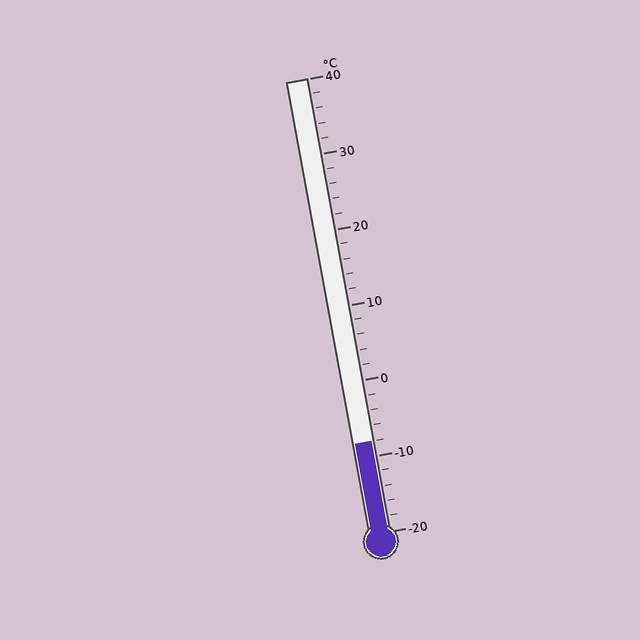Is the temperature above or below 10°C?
The temperature is below 10°C.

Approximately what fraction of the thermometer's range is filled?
The thermometer is filled to approximately 20% of its range.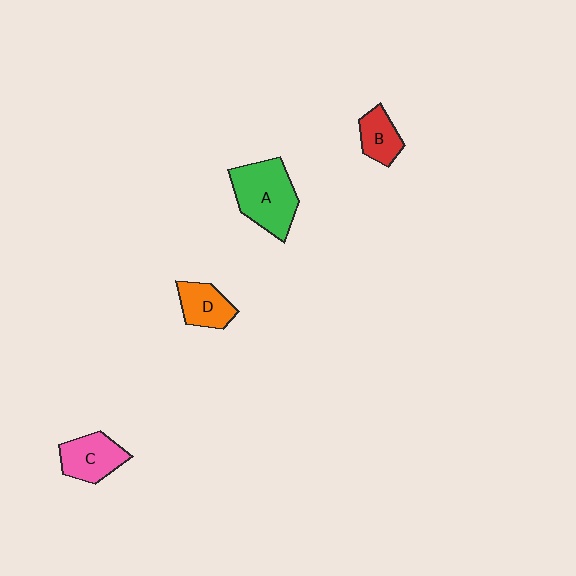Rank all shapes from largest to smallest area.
From largest to smallest: A (green), C (pink), D (orange), B (red).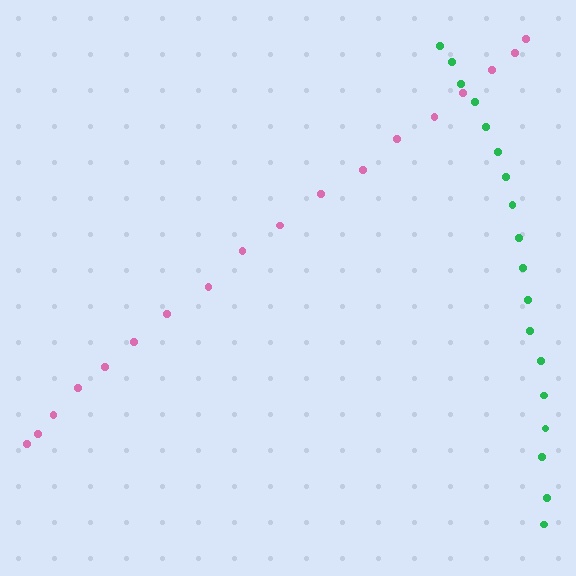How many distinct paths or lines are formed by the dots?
There are 2 distinct paths.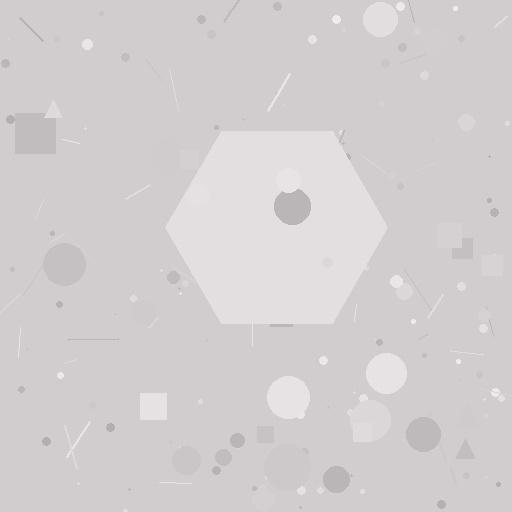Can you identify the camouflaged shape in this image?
The camouflaged shape is a hexagon.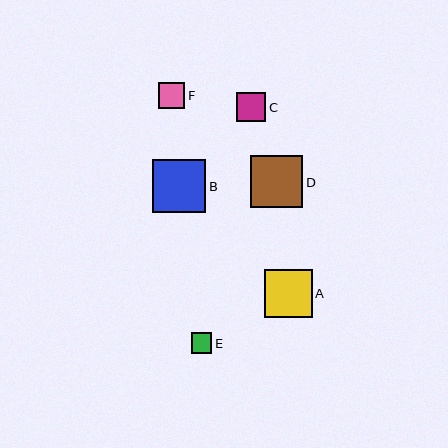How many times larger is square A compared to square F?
Square A is approximately 1.8 times the size of square F.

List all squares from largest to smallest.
From largest to smallest: B, D, A, C, F, E.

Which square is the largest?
Square B is the largest with a size of approximately 53 pixels.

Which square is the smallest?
Square E is the smallest with a size of approximately 20 pixels.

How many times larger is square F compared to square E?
Square F is approximately 1.3 times the size of square E.